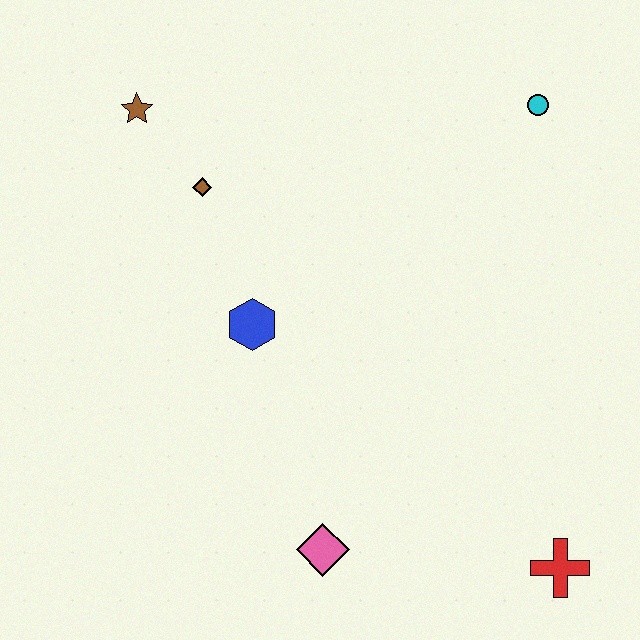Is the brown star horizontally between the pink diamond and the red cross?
No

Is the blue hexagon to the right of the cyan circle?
No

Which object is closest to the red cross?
The pink diamond is closest to the red cross.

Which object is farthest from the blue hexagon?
The red cross is farthest from the blue hexagon.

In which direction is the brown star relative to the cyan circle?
The brown star is to the left of the cyan circle.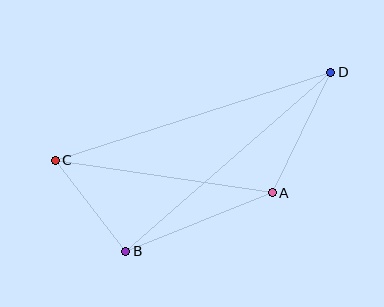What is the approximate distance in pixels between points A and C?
The distance between A and C is approximately 220 pixels.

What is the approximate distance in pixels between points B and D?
The distance between B and D is approximately 272 pixels.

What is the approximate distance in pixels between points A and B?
The distance between A and B is approximately 158 pixels.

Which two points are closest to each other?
Points B and C are closest to each other.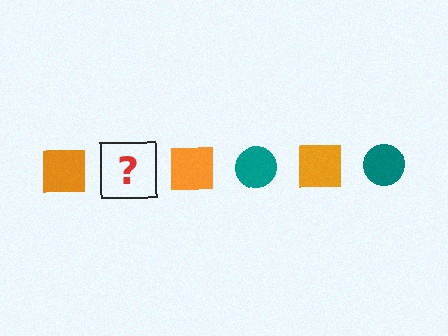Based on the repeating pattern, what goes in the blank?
The blank should be a teal circle.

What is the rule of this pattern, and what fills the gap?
The rule is that the pattern alternates between orange square and teal circle. The gap should be filled with a teal circle.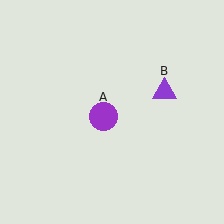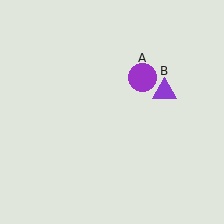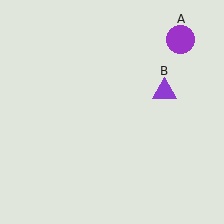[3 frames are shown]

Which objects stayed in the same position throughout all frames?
Purple triangle (object B) remained stationary.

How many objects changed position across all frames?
1 object changed position: purple circle (object A).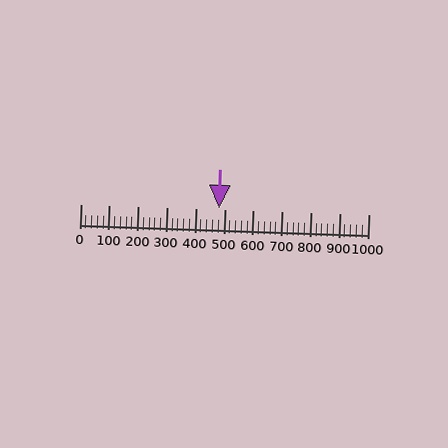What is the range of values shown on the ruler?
The ruler shows values from 0 to 1000.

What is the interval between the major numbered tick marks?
The major tick marks are spaced 100 units apart.